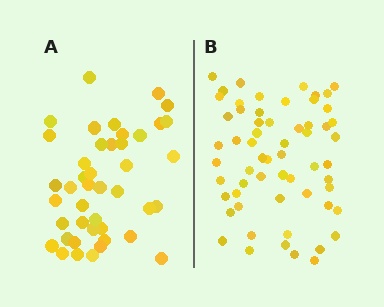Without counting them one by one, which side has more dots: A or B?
Region B (the right region) has more dots.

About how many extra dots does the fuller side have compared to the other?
Region B has approximately 15 more dots than region A.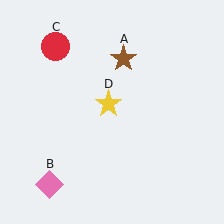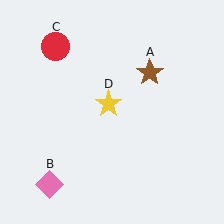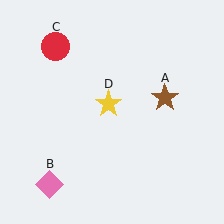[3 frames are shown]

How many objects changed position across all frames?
1 object changed position: brown star (object A).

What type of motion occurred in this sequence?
The brown star (object A) rotated clockwise around the center of the scene.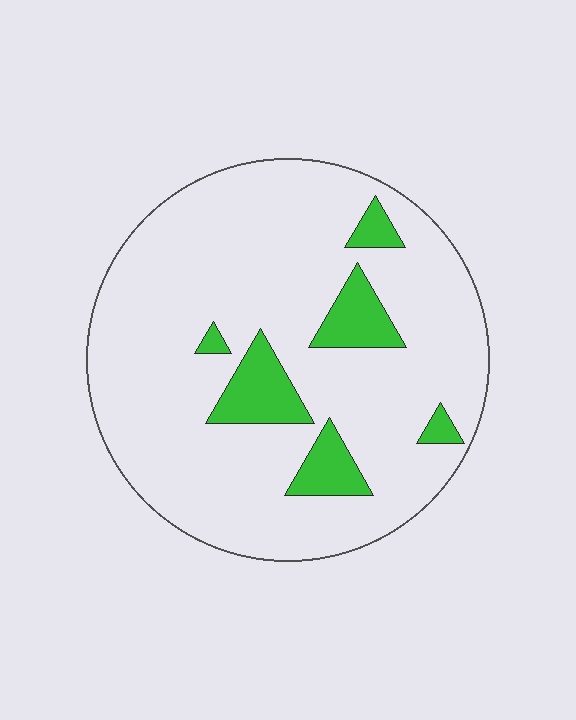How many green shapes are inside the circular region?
6.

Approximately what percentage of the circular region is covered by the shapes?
Approximately 15%.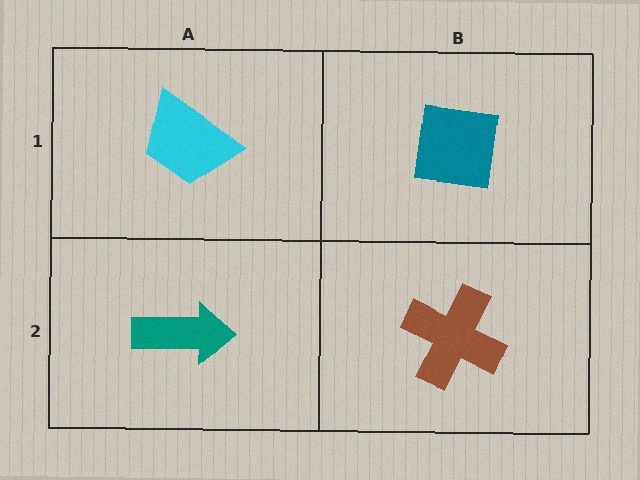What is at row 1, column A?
A cyan trapezoid.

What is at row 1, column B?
A teal square.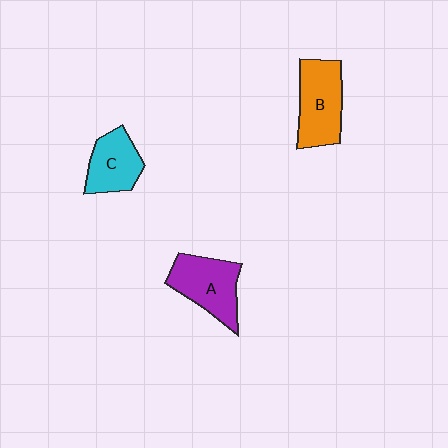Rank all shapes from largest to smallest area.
From largest to smallest: B (orange), A (purple), C (cyan).